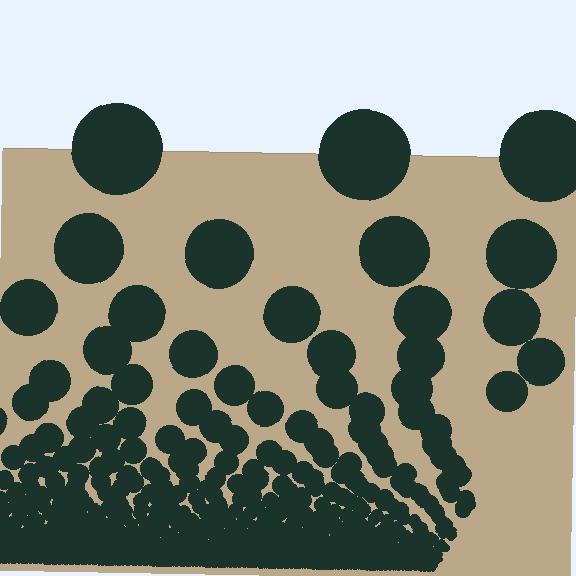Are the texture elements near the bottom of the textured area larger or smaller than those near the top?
Smaller. The gradient is inverted — elements near the bottom are smaller and denser.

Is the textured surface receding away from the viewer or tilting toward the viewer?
The surface appears to tilt toward the viewer. Texture elements get larger and sparser toward the top.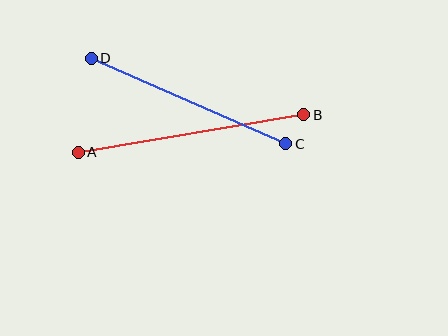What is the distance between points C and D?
The distance is approximately 212 pixels.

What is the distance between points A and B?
The distance is approximately 229 pixels.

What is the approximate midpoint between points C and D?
The midpoint is at approximately (188, 101) pixels.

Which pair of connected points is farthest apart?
Points A and B are farthest apart.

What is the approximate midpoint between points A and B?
The midpoint is at approximately (191, 133) pixels.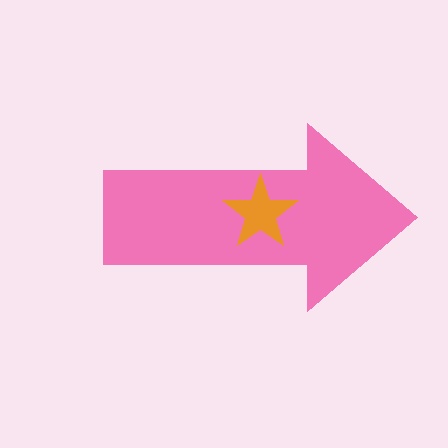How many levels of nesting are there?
2.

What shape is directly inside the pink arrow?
The orange star.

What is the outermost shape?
The pink arrow.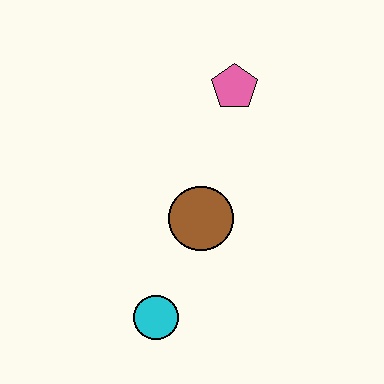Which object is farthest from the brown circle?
The pink pentagon is farthest from the brown circle.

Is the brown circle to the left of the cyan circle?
No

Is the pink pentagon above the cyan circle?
Yes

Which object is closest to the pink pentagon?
The brown circle is closest to the pink pentagon.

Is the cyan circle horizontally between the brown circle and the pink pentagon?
No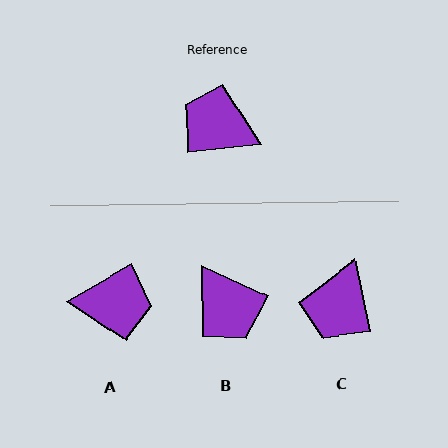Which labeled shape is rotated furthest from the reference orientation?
A, about 156 degrees away.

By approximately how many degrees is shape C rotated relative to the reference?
Approximately 96 degrees counter-clockwise.